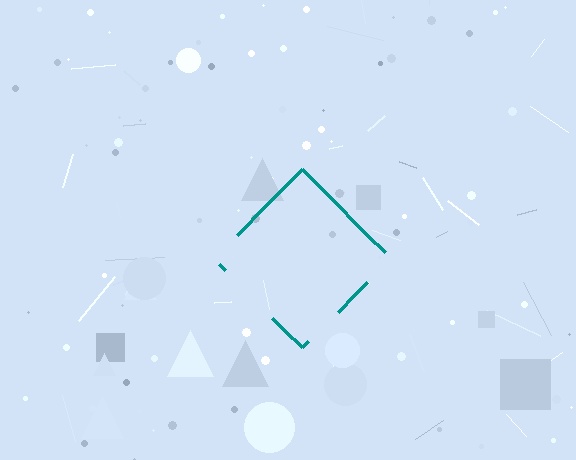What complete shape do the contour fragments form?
The contour fragments form a diamond.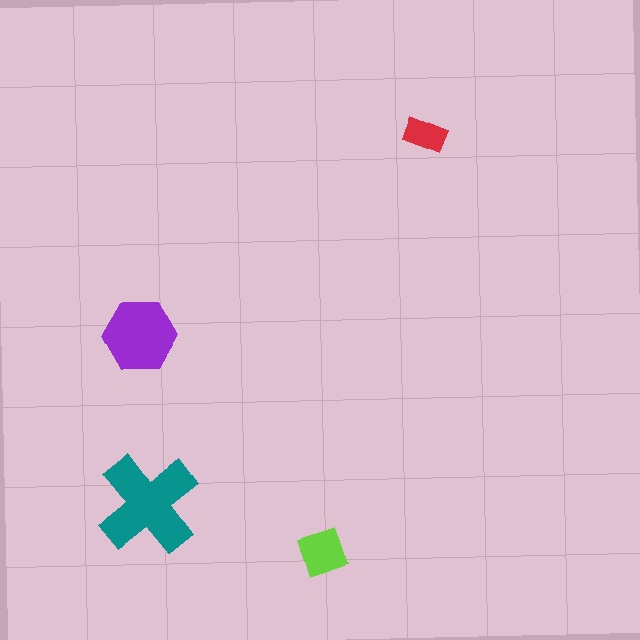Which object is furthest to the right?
The red rectangle is rightmost.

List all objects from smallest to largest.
The red rectangle, the lime square, the purple hexagon, the teal cross.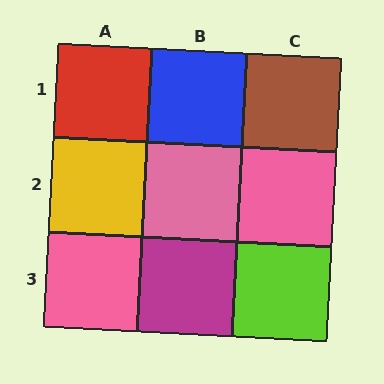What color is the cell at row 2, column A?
Yellow.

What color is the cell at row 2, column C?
Pink.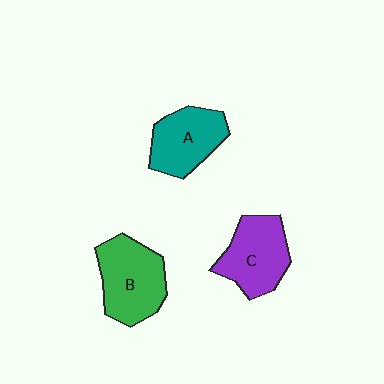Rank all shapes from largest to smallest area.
From largest to smallest: B (green), C (purple), A (teal).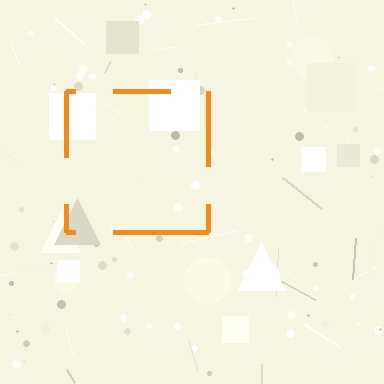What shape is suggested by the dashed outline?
The dashed outline suggests a square.